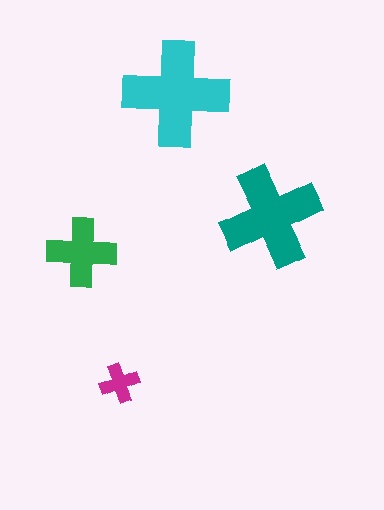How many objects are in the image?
There are 4 objects in the image.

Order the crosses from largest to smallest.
the cyan one, the teal one, the green one, the magenta one.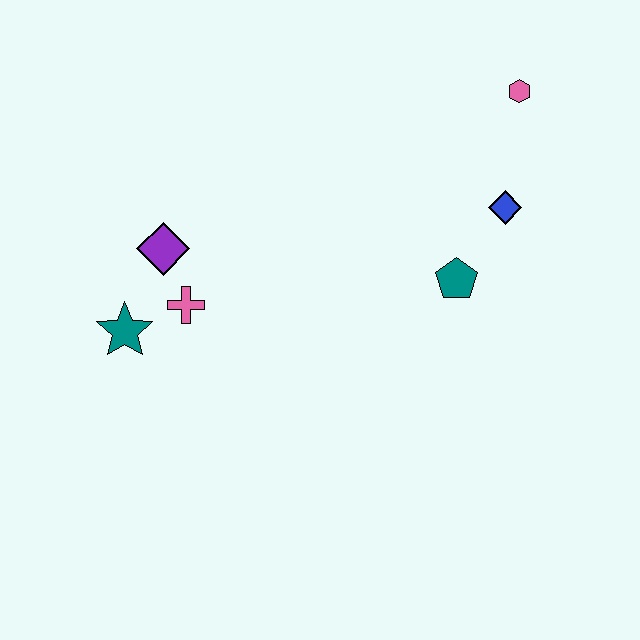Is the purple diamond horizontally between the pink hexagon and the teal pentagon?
No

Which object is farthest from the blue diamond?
The teal star is farthest from the blue diamond.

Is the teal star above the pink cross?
No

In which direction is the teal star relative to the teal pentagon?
The teal star is to the left of the teal pentagon.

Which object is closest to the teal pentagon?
The blue diamond is closest to the teal pentagon.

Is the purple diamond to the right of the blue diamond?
No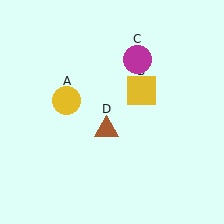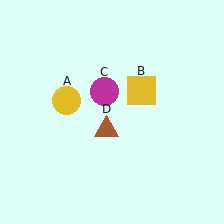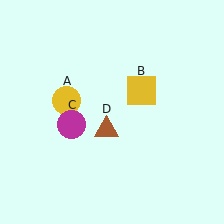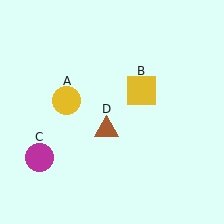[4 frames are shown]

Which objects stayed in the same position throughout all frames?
Yellow circle (object A) and yellow square (object B) and brown triangle (object D) remained stationary.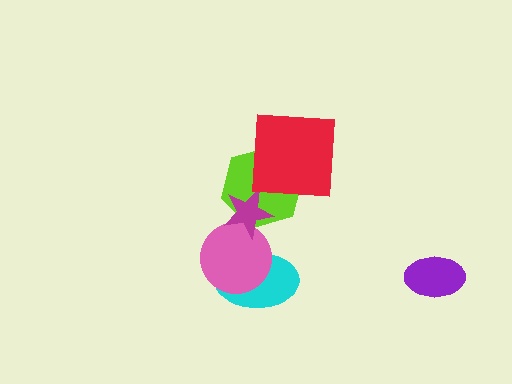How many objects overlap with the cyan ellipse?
1 object overlaps with the cyan ellipse.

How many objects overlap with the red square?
1 object overlaps with the red square.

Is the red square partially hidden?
No, no other shape covers it.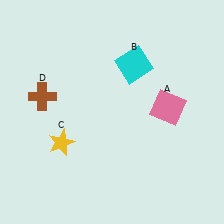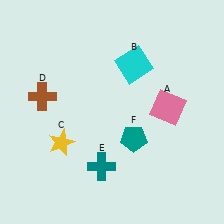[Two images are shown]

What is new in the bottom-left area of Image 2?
A teal cross (E) was added in the bottom-left area of Image 2.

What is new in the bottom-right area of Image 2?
A teal pentagon (F) was added in the bottom-right area of Image 2.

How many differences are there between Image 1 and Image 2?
There are 2 differences between the two images.